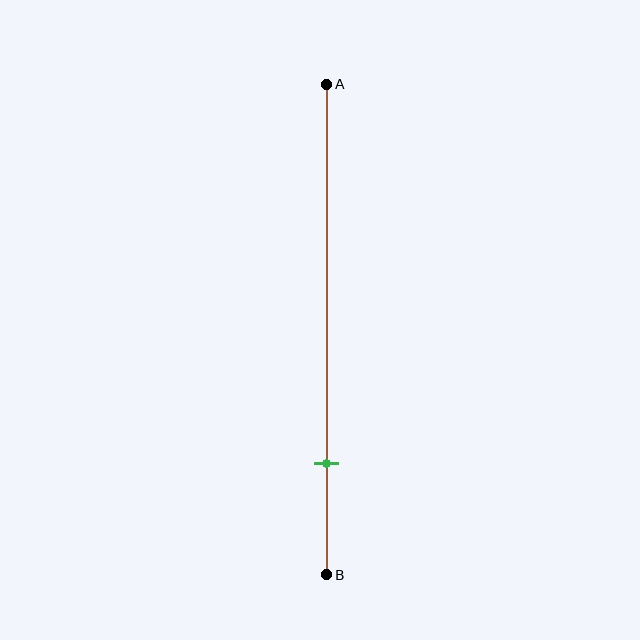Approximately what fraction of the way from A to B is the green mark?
The green mark is approximately 75% of the way from A to B.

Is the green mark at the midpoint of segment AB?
No, the mark is at about 75% from A, not at the 50% midpoint.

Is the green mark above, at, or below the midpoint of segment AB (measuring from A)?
The green mark is below the midpoint of segment AB.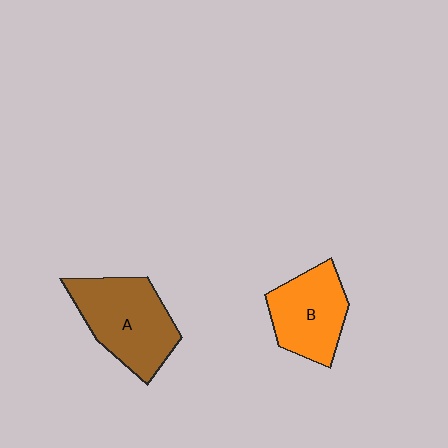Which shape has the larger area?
Shape A (brown).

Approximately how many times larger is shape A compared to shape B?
Approximately 1.3 times.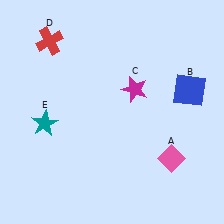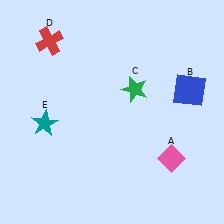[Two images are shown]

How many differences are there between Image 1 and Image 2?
There is 1 difference between the two images.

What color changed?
The star (C) changed from magenta in Image 1 to green in Image 2.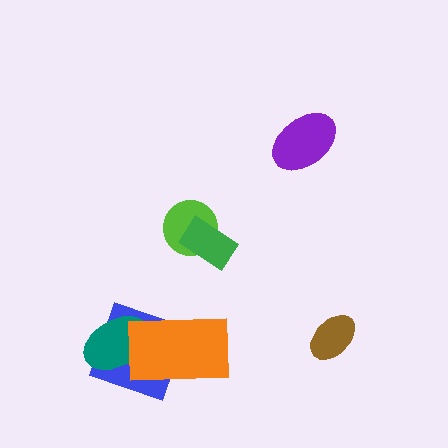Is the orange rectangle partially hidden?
No, no other shape covers it.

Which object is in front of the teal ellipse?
The orange rectangle is in front of the teal ellipse.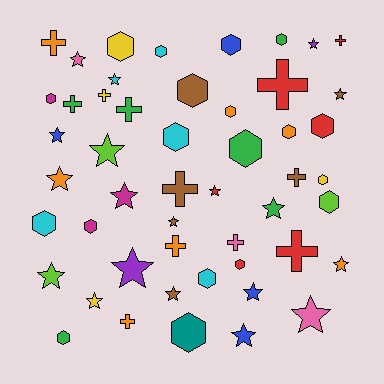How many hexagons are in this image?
There are 19 hexagons.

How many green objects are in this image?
There are 6 green objects.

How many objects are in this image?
There are 50 objects.